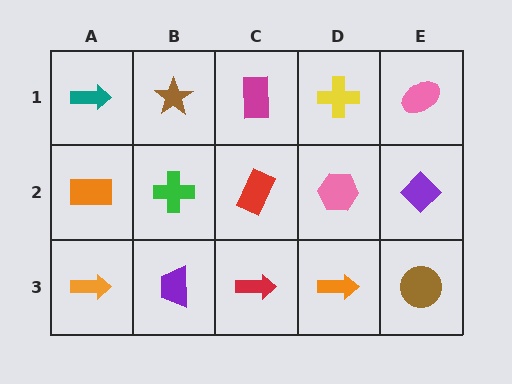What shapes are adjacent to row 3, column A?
An orange rectangle (row 2, column A), a purple trapezoid (row 3, column B).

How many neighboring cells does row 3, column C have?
3.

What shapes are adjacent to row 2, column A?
A teal arrow (row 1, column A), an orange arrow (row 3, column A), a green cross (row 2, column B).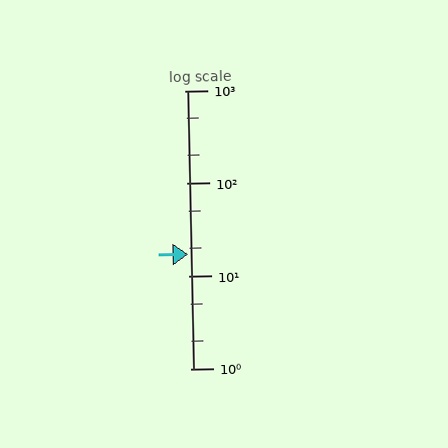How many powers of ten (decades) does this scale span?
The scale spans 3 decades, from 1 to 1000.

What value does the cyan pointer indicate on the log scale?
The pointer indicates approximately 17.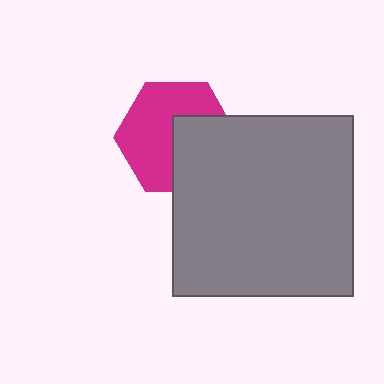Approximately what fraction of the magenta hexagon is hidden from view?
Roughly 40% of the magenta hexagon is hidden behind the gray square.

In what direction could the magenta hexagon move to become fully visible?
The magenta hexagon could move toward the upper-left. That would shift it out from behind the gray square entirely.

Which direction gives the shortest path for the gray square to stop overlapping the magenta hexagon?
Moving toward the lower-right gives the shortest separation.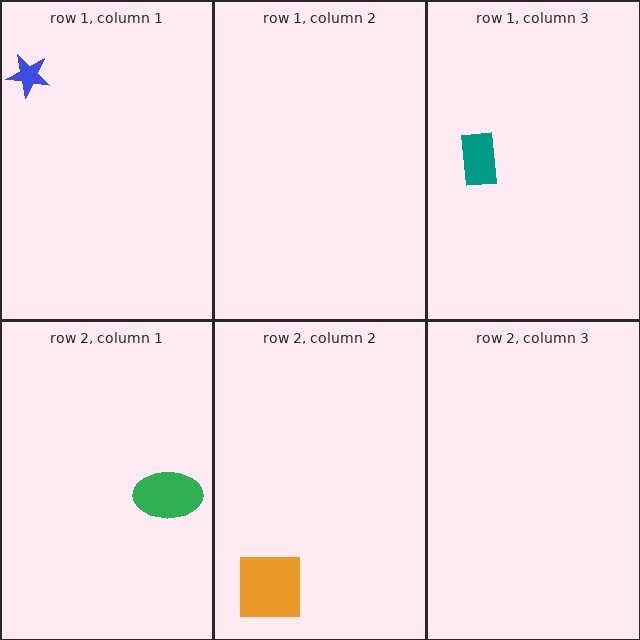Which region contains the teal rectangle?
The row 1, column 3 region.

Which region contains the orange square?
The row 2, column 2 region.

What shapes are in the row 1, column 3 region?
The teal rectangle.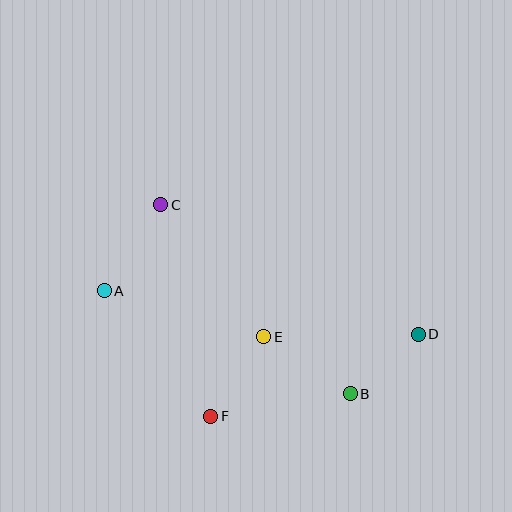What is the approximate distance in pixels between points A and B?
The distance between A and B is approximately 267 pixels.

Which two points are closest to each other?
Points B and D are closest to each other.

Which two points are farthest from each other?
Points A and D are farthest from each other.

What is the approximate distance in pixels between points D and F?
The distance between D and F is approximately 224 pixels.